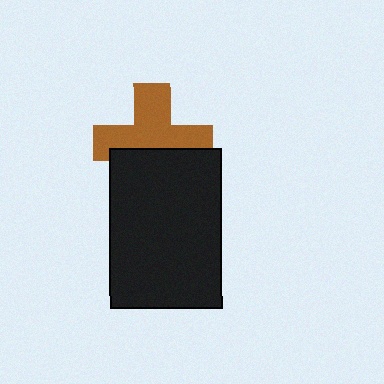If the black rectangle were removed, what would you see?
You would see the complete brown cross.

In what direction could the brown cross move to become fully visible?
The brown cross could move up. That would shift it out from behind the black rectangle entirely.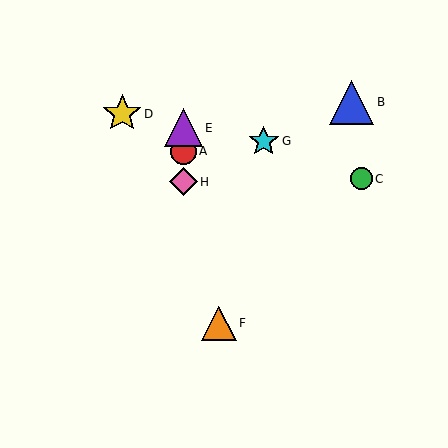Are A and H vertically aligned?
Yes, both are at x≈183.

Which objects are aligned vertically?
Objects A, E, H are aligned vertically.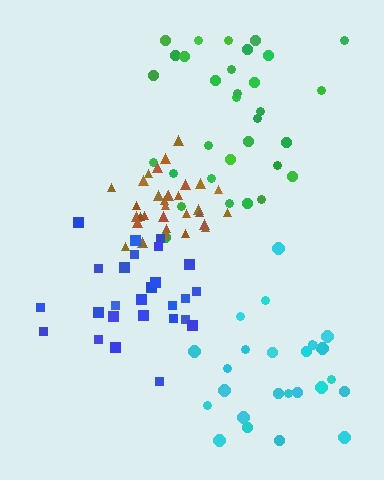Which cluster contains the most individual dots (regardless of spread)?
Green (32).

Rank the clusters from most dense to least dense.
brown, blue, cyan, green.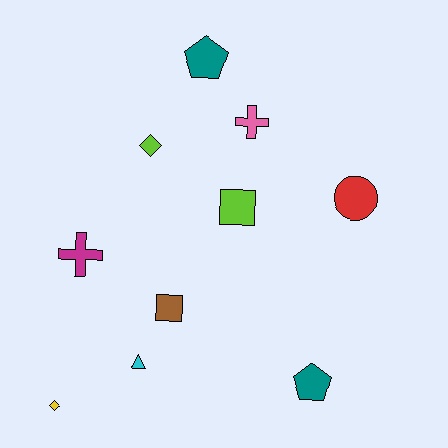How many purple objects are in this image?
There are no purple objects.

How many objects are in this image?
There are 10 objects.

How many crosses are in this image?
There are 2 crosses.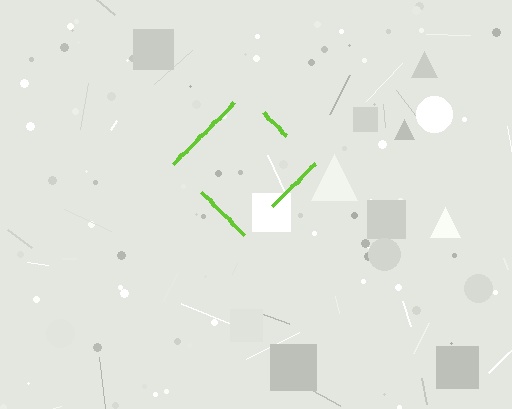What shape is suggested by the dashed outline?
The dashed outline suggests a diamond.